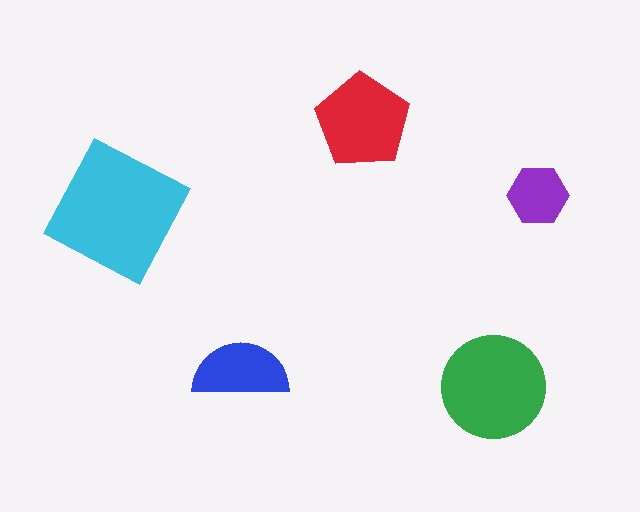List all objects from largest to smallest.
The cyan square, the green circle, the red pentagon, the blue semicircle, the purple hexagon.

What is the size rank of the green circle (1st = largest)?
2nd.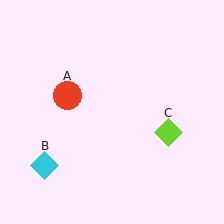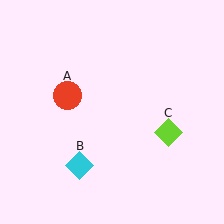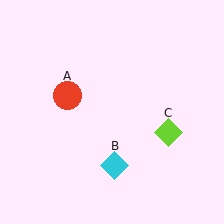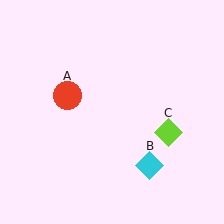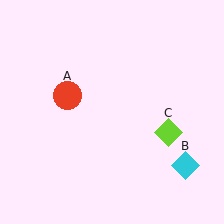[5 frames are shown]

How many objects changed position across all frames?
1 object changed position: cyan diamond (object B).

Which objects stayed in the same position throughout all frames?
Red circle (object A) and lime diamond (object C) remained stationary.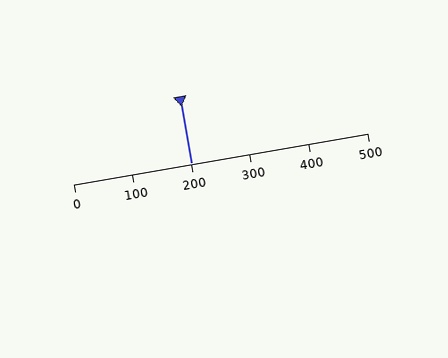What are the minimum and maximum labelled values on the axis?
The axis runs from 0 to 500.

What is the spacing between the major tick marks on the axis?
The major ticks are spaced 100 apart.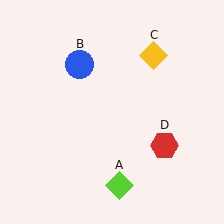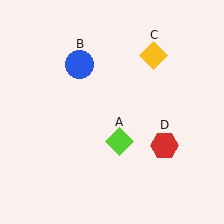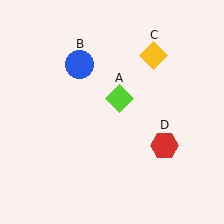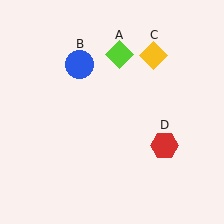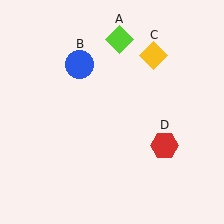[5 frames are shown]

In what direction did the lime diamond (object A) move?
The lime diamond (object A) moved up.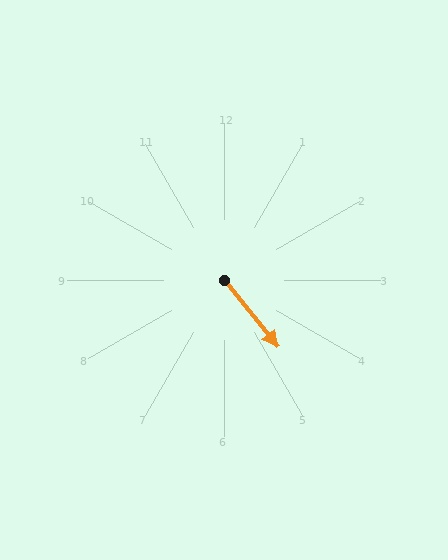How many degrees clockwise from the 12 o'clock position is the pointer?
Approximately 141 degrees.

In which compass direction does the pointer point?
Southeast.